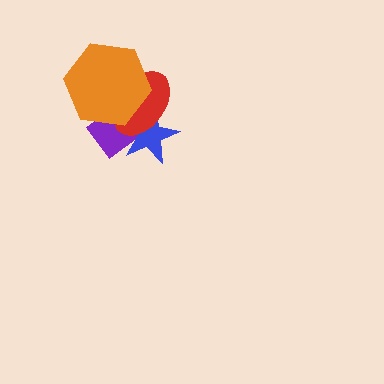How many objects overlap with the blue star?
3 objects overlap with the blue star.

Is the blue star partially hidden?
Yes, it is partially covered by another shape.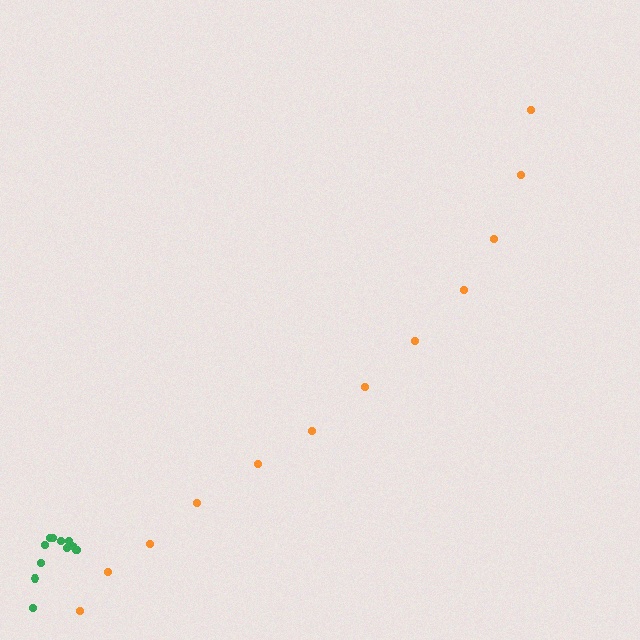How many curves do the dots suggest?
There are 2 distinct paths.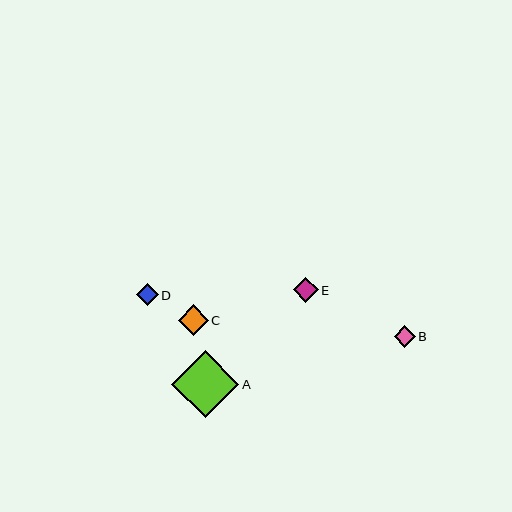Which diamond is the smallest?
Diamond B is the smallest with a size of approximately 21 pixels.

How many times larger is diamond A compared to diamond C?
Diamond A is approximately 2.2 times the size of diamond C.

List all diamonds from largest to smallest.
From largest to smallest: A, C, E, D, B.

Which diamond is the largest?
Diamond A is the largest with a size of approximately 67 pixels.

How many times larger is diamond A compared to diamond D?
Diamond A is approximately 3.1 times the size of diamond D.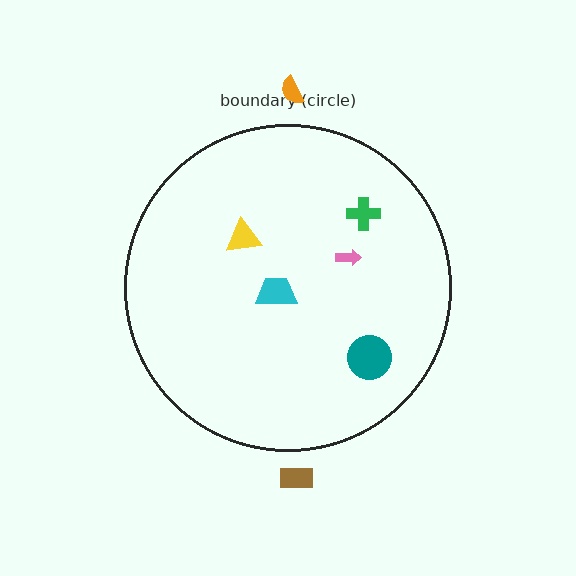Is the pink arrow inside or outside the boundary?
Inside.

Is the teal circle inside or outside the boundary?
Inside.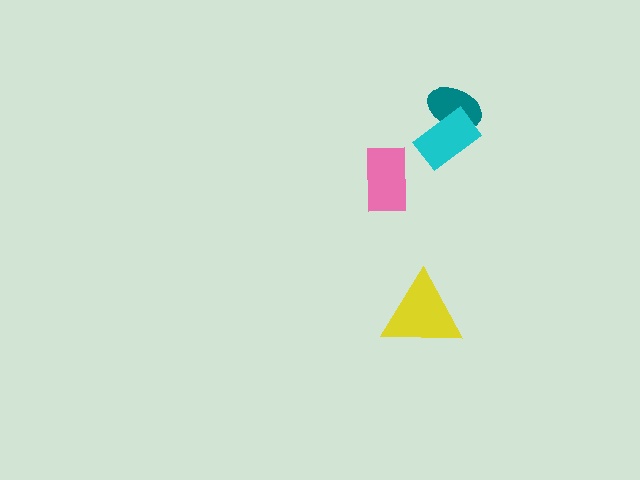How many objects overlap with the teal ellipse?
1 object overlaps with the teal ellipse.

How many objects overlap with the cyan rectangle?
1 object overlaps with the cyan rectangle.